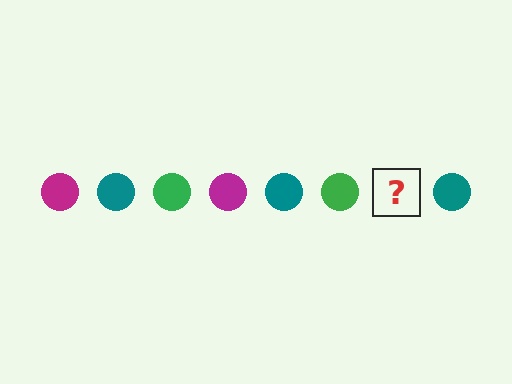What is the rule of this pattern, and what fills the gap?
The rule is that the pattern cycles through magenta, teal, green circles. The gap should be filled with a magenta circle.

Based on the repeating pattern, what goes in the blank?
The blank should be a magenta circle.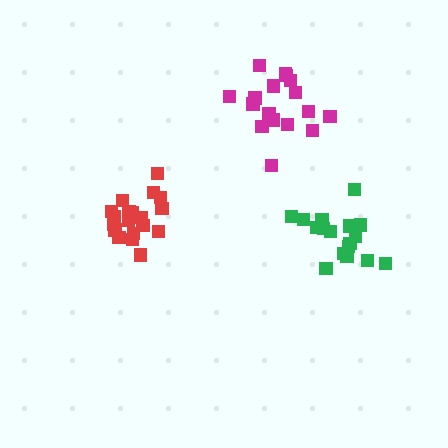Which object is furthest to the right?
The green cluster is rightmost.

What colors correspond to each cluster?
The clusters are colored: red, green, magenta.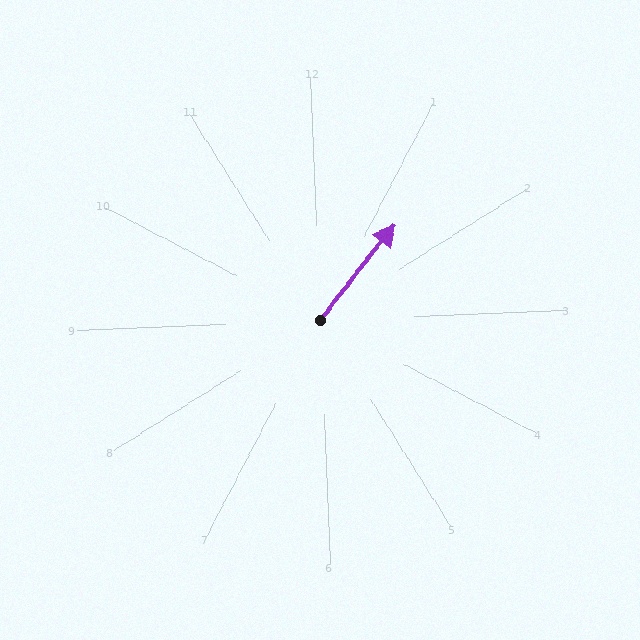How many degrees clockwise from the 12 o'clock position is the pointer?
Approximately 40 degrees.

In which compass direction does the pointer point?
Northeast.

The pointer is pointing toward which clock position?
Roughly 1 o'clock.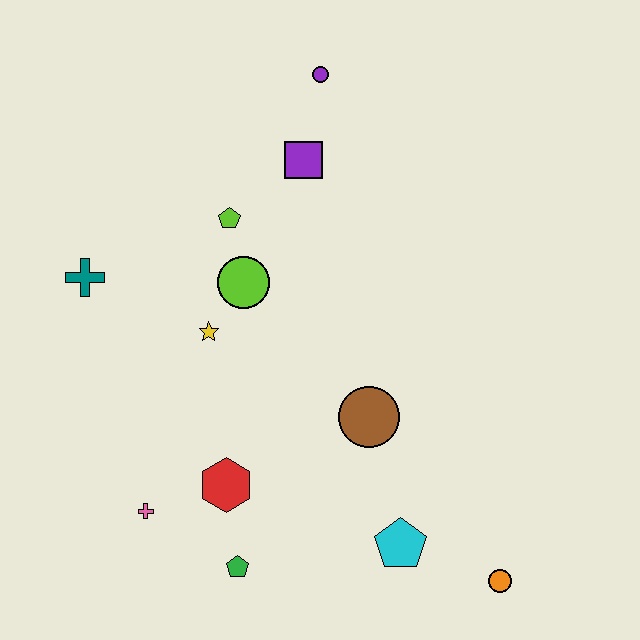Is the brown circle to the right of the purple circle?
Yes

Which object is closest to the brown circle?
The cyan pentagon is closest to the brown circle.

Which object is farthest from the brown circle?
The purple circle is farthest from the brown circle.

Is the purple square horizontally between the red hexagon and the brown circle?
Yes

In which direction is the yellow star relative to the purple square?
The yellow star is below the purple square.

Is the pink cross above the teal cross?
No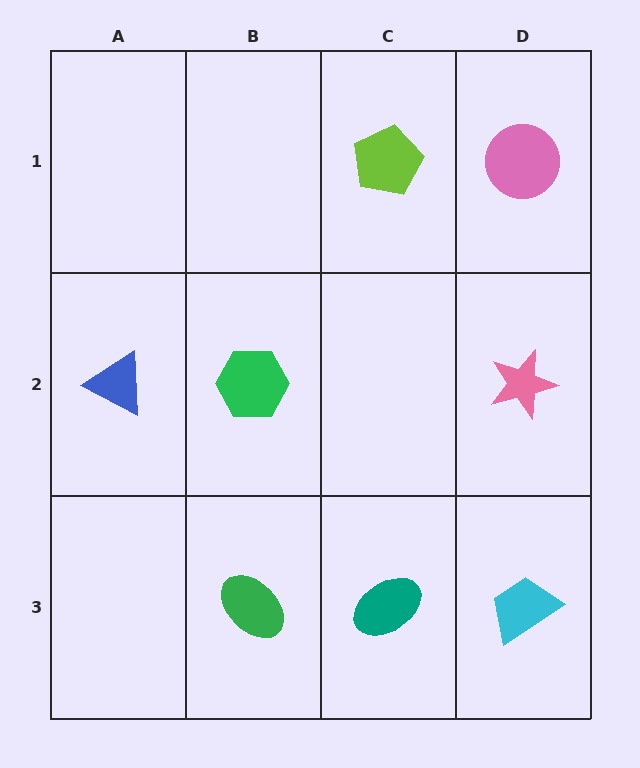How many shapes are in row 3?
3 shapes.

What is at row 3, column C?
A teal ellipse.